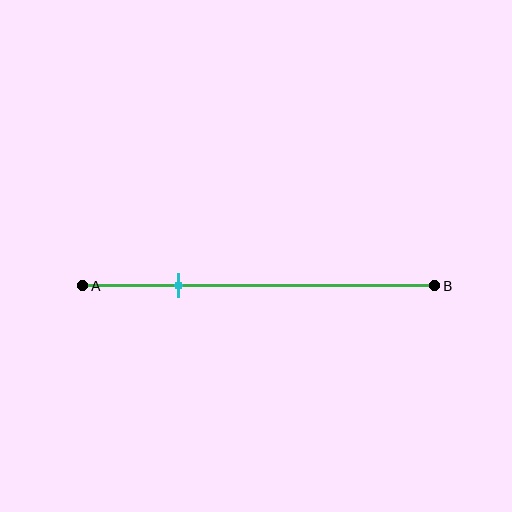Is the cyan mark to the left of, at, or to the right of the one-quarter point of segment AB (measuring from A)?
The cyan mark is approximately at the one-quarter point of segment AB.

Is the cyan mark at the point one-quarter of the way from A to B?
Yes, the mark is approximately at the one-quarter point.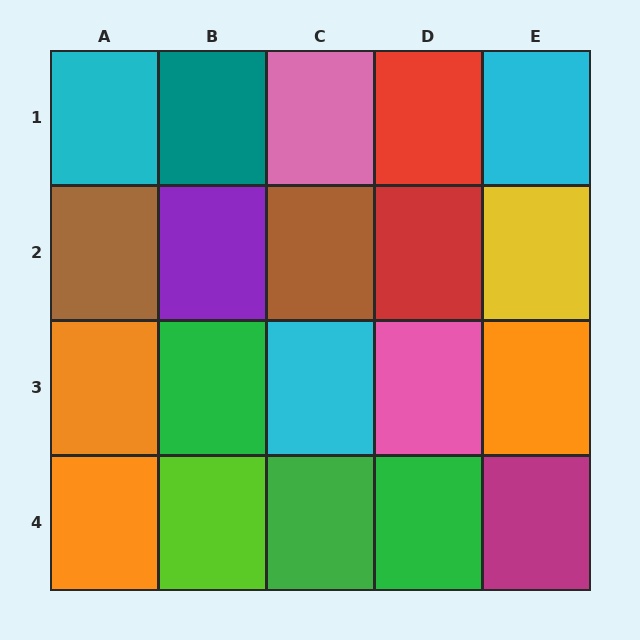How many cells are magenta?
1 cell is magenta.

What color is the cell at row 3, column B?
Green.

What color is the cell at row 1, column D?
Red.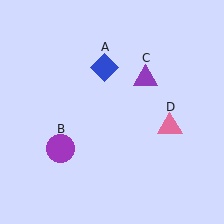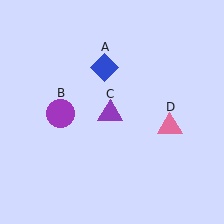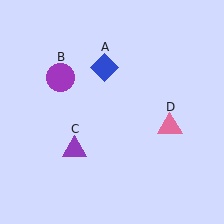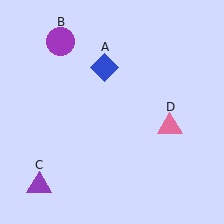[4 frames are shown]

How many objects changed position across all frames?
2 objects changed position: purple circle (object B), purple triangle (object C).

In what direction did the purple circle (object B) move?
The purple circle (object B) moved up.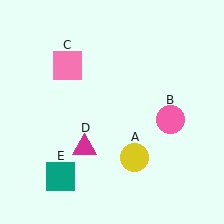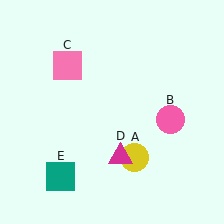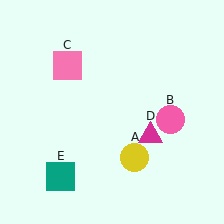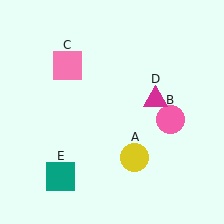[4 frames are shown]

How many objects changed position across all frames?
1 object changed position: magenta triangle (object D).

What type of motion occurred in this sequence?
The magenta triangle (object D) rotated counterclockwise around the center of the scene.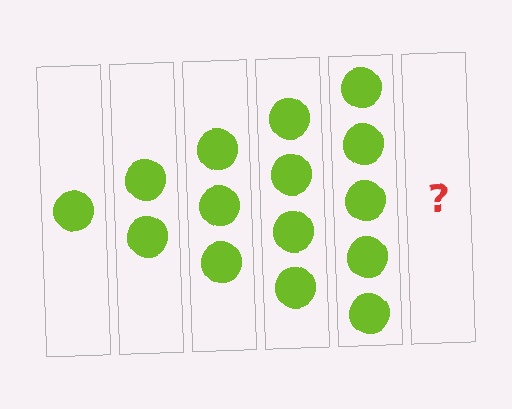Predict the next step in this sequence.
The next step is 6 circles.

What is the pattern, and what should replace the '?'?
The pattern is that each step adds one more circle. The '?' should be 6 circles.